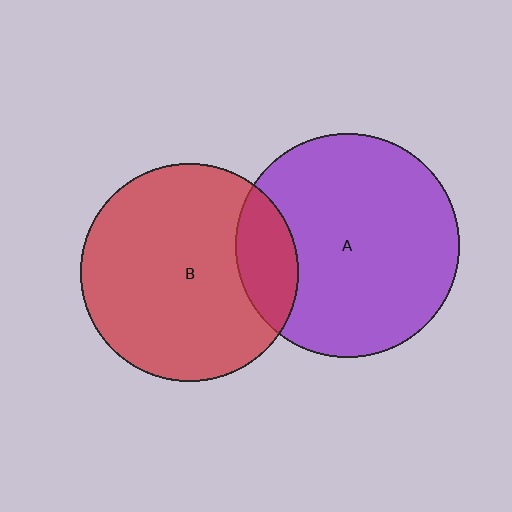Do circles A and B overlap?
Yes.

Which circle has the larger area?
Circle A (purple).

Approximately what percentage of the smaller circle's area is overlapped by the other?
Approximately 15%.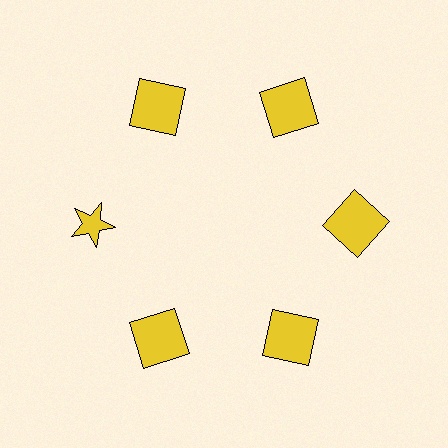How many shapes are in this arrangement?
There are 6 shapes arranged in a ring pattern.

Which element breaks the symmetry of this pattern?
The yellow star at roughly the 9 o'clock position breaks the symmetry. All other shapes are yellow squares.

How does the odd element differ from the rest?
It has a different shape: star instead of square.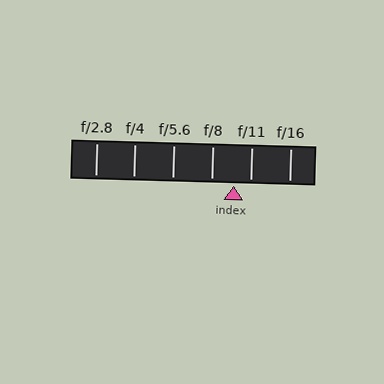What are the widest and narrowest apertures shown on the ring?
The widest aperture shown is f/2.8 and the narrowest is f/16.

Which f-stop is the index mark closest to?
The index mark is closest to f/11.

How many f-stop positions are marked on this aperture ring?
There are 6 f-stop positions marked.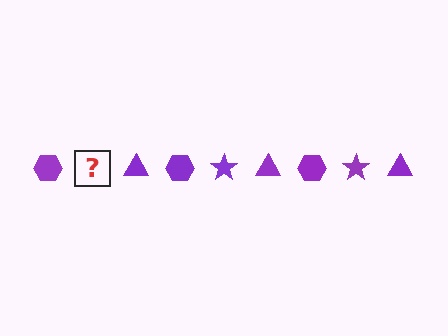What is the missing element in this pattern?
The missing element is a purple star.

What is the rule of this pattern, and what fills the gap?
The rule is that the pattern cycles through hexagon, star, triangle shapes in purple. The gap should be filled with a purple star.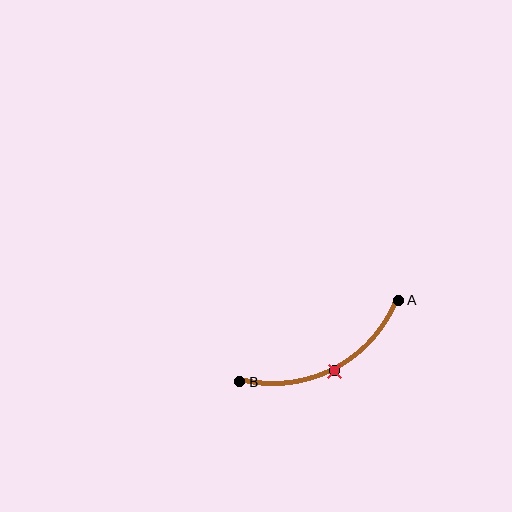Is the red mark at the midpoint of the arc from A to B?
Yes. The red mark lies on the arc at equal arc-length from both A and B — it is the arc midpoint.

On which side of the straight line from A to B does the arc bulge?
The arc bulges below the straight line connecting A and B.